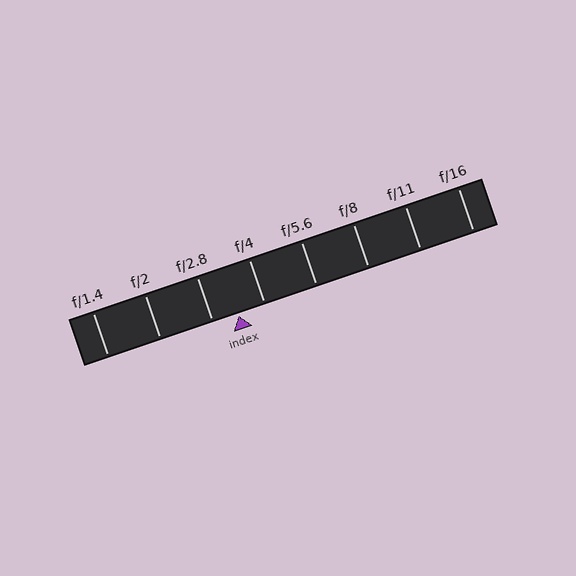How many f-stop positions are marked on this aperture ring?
There are 8 f-stop positions marked.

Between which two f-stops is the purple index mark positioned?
The index mark is between f/2.8 and f/4.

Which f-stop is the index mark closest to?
The index mark is closest to f/2.8.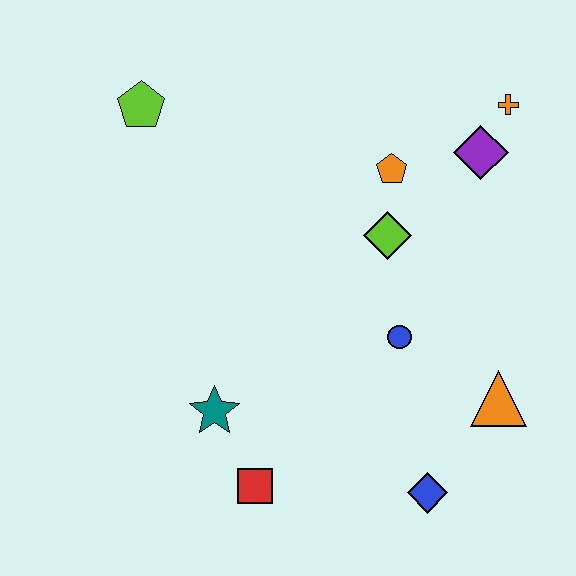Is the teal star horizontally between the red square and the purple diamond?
No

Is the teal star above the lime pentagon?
No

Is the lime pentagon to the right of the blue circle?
No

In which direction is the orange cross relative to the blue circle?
The orange cross is above the blue circle.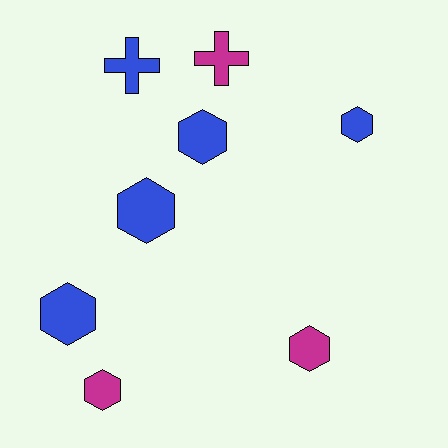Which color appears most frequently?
Blue, with 5 objects.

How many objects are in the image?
There are 8 objects.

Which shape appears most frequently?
Hexagon, with 6 objects.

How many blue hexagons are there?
There are 4 blue hexagons.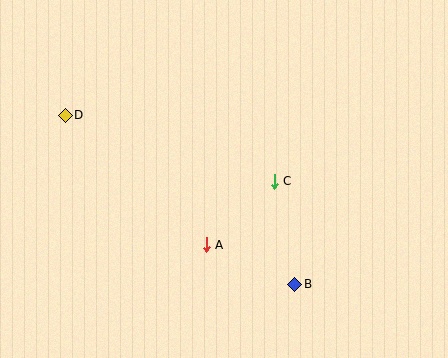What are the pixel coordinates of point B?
Point B is at (295, 284).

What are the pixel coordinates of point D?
Point D is at (65, 115).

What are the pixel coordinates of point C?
Point C is at (274, 181).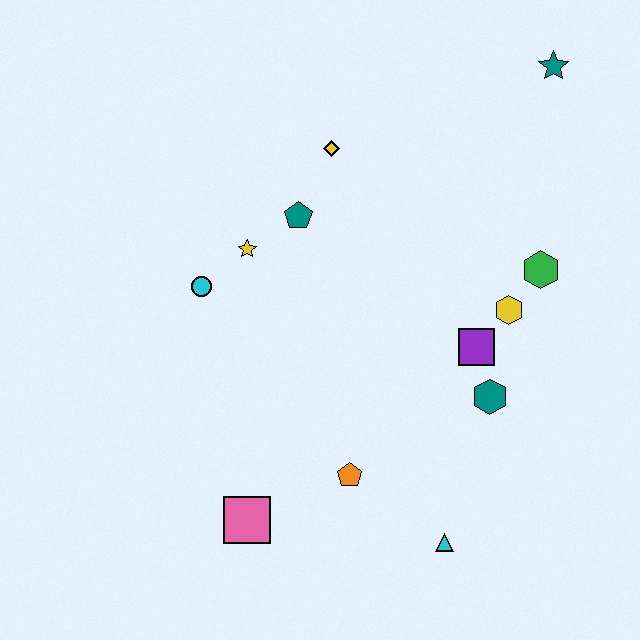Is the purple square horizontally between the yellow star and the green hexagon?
Yes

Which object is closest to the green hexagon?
The yellow hexagon is closest to the green hexagon.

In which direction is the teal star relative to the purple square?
The teal star is above the purple square.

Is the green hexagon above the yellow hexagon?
Yes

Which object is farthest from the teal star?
The pink square is farthest from the teal star.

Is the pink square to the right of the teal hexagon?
No